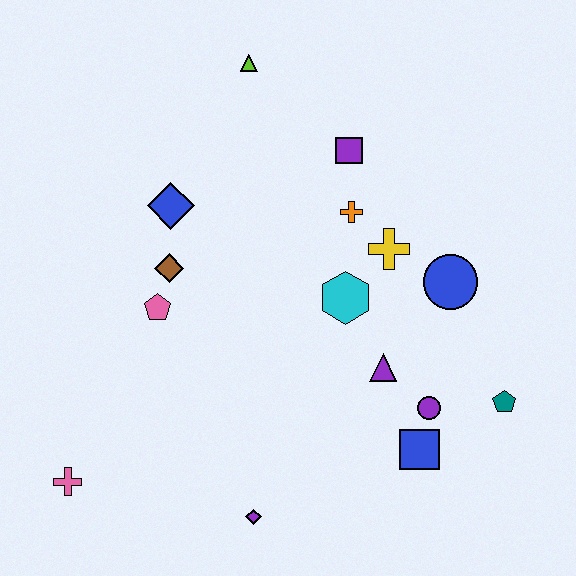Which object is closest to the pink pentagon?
The brown diamond is closest to the pink pentagon.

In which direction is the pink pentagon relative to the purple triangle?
The pink pentagon is to the left of the purple triangle.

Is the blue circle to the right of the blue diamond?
Yes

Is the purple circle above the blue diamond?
No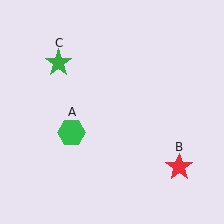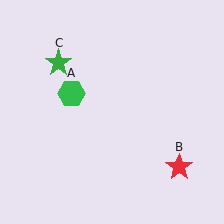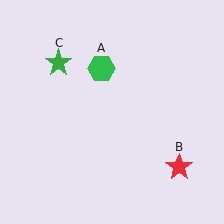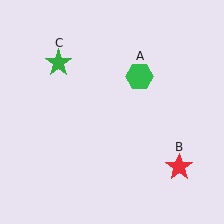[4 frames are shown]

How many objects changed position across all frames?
1 object changed position: green hexagon (object A).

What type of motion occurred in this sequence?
The green hexagon (object A) rotated clockwise around the center of the scene.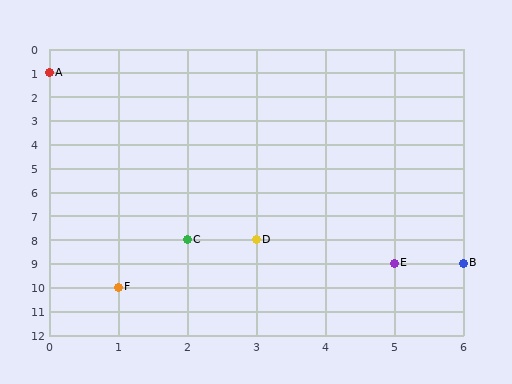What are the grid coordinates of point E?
Point E is at grid coordinates (5, 9).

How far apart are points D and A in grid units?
Points D and A are 3 columns and 7 rows apart (about 7.6 grid units diagonally).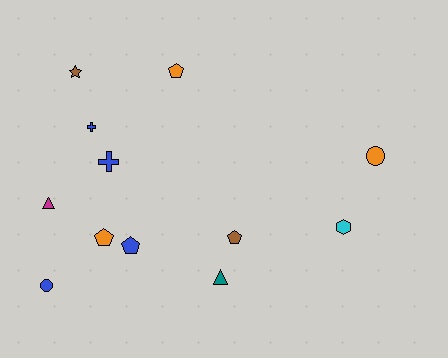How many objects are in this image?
There are 12 objects.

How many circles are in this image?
There are 2 circles.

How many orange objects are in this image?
There are 3 orange objects.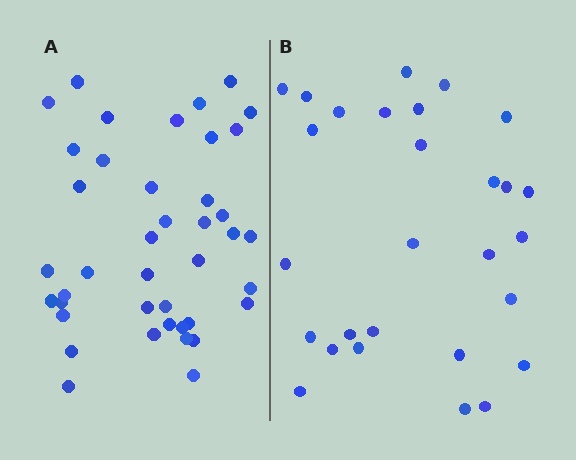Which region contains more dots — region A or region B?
Region A (the left region) has more dots.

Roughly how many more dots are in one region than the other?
Region A has approximately 15 more dots than region B.